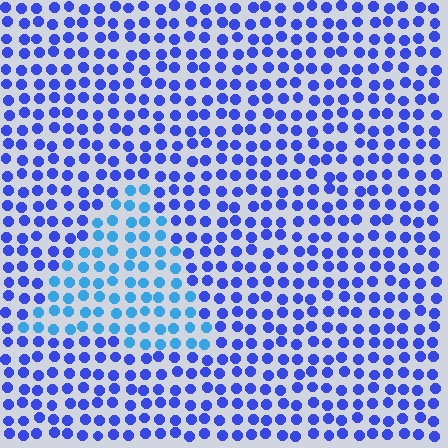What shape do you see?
I see a triangle.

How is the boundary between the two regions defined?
The boundary is defined purely by a slight shift in hue (about 33 degrees). Spacing, size, and orientation are identical on both sides.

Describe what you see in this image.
The image is filled with small blue elements in a uniform arrangement. A triangle-shaped region is visible where the elements are tinted to a slightly different hue, forming a subtle color boundary.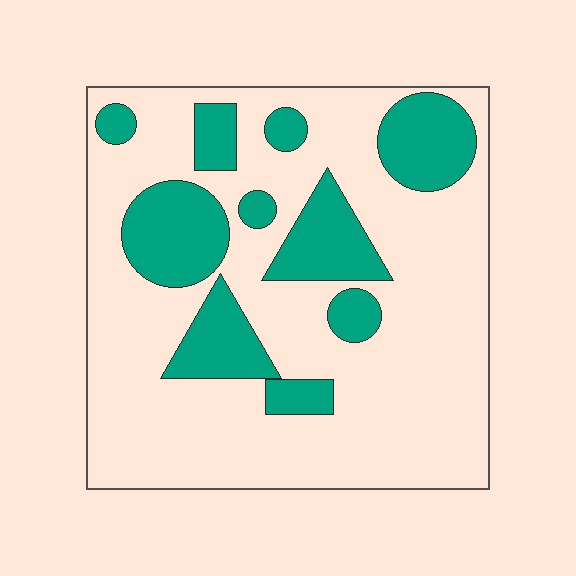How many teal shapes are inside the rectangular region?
10.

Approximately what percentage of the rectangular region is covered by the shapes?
Approximately 25%.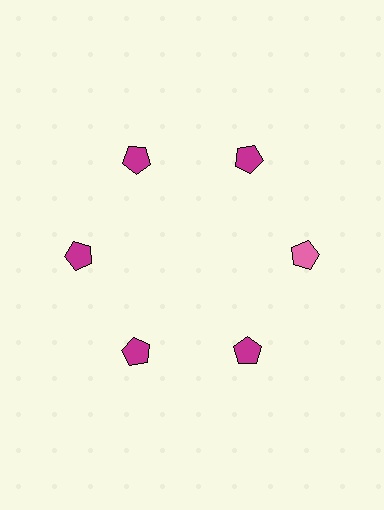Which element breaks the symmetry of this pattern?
The pink pentagon at roughly the 3 o'clock position breaks the symmetry. All other shapes are magenta pentagons.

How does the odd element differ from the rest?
It has a different color: pink instead of magenta.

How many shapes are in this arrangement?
There are 6 shapes arranged in a ring pattern.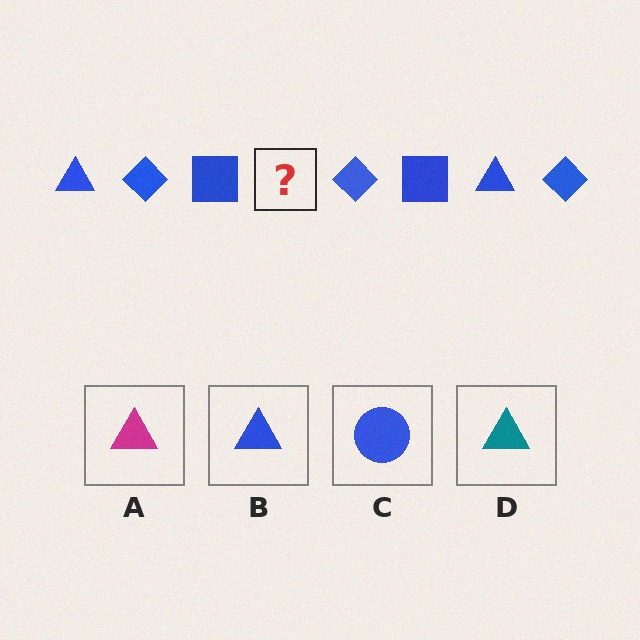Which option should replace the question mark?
Option B.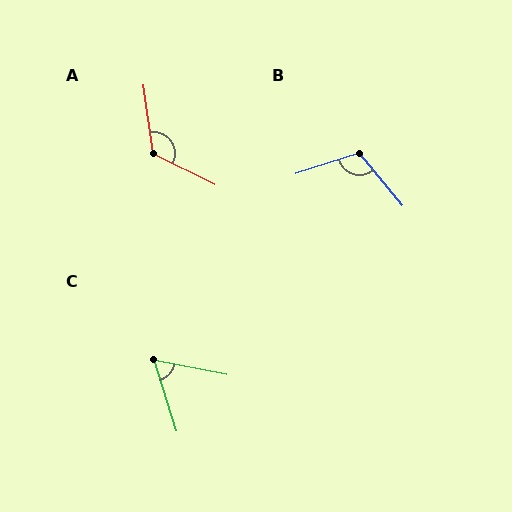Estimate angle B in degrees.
Approximately 112 degrees.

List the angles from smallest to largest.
C (61°), B (112°), A (125°).